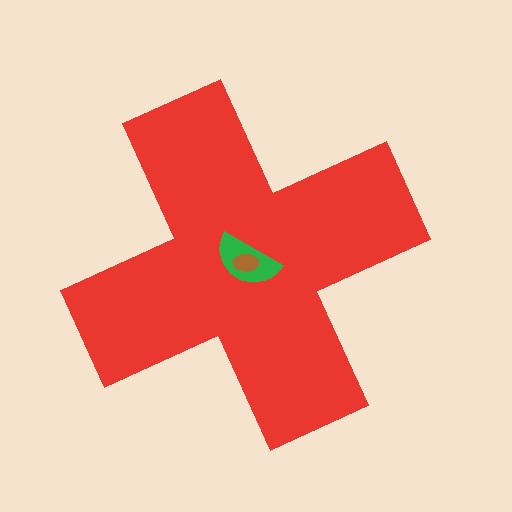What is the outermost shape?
The red cross.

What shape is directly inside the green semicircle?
The brown ellipse.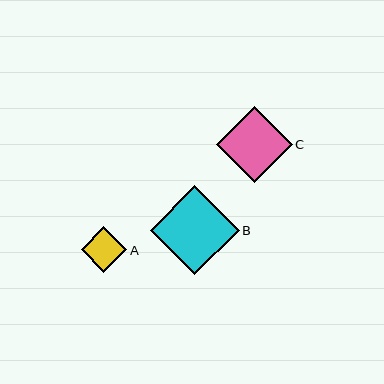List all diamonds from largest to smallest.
From largest to smallest: B, C, A.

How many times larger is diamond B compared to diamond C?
Diamond B is approximately 1.2 times the size of diamond C.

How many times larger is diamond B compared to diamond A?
Diamond B is approximately 2.0 times the size of diamond A.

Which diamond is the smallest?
Diamond A is the smallest with a size of approximately 46 pixels.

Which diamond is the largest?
Diamond B is the largest with a size of approximately 89 pixels.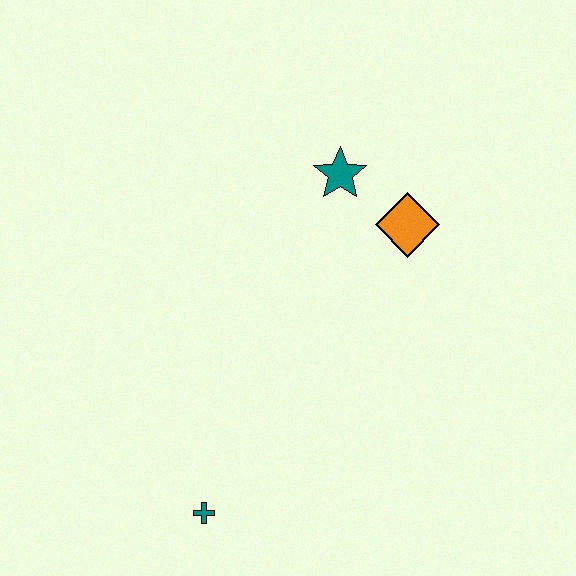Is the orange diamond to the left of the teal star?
No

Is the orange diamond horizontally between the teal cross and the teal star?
No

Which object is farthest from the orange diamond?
The teal cross is farthest from the orange diamond.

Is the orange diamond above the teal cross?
Yes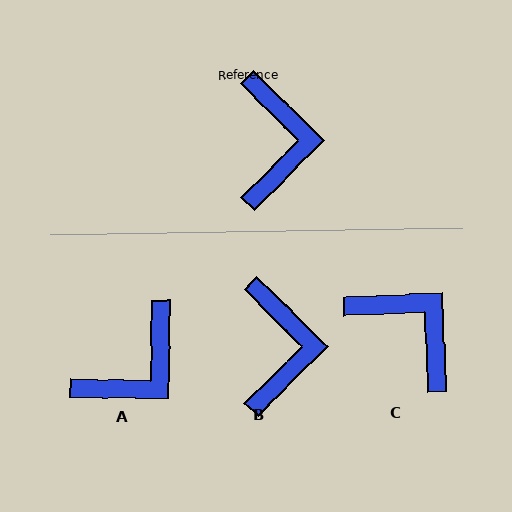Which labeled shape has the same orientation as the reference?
B.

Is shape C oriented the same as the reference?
No, it is off by about 47 degrees.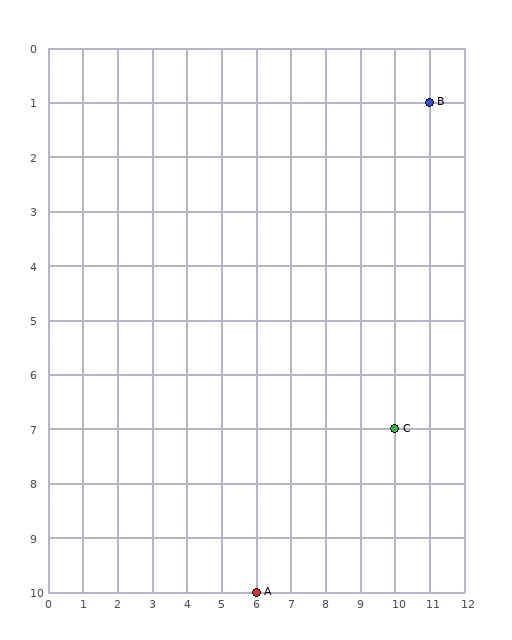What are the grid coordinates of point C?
Point C is at grid coordinates (10, 7).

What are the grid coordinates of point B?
Point B is at grid coordinates (11, 1).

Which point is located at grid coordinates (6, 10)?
Point A is at (6, 10).